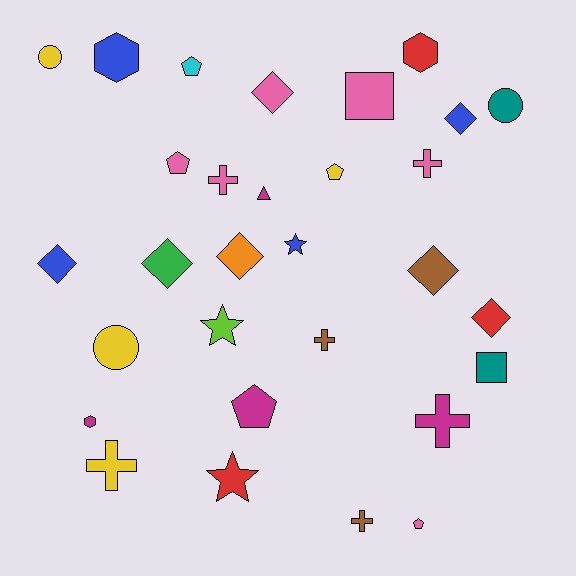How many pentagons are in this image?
There are 5 pentagons.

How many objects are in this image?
There are 30 objects.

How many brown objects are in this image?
There are 3 brown objects.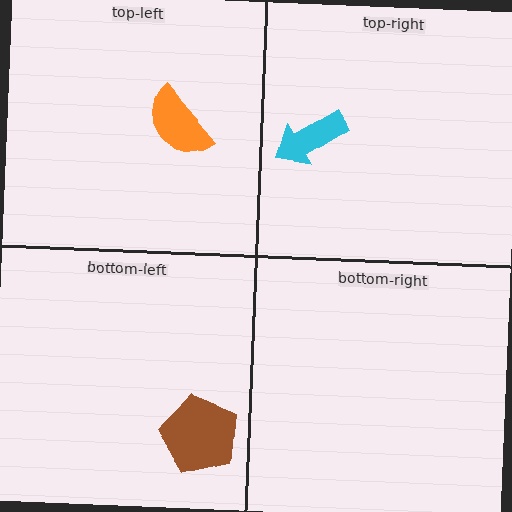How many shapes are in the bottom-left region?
1.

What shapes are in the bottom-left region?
The brown pentagon.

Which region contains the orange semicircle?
The top-left region.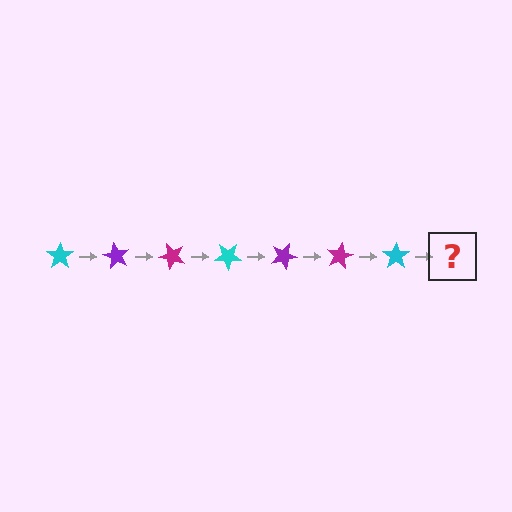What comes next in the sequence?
The next element should be a purple star, rotated 420 degrees from the start.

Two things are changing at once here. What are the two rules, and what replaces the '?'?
The two rules are that it rotates 60 degrees each step and the color cycles through cyan, purple, and magenta. The '?' should be a purple star, rotated 420 degrees from the start.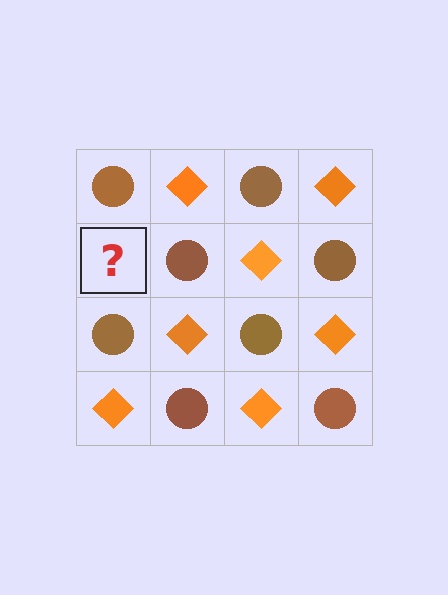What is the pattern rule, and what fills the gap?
The rule is that it alternates brown circle and orange diamond in a checkerboard pattern. The gap should be filled with an orange diamond.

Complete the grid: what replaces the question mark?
The question mark should be replaced with an orange diamond.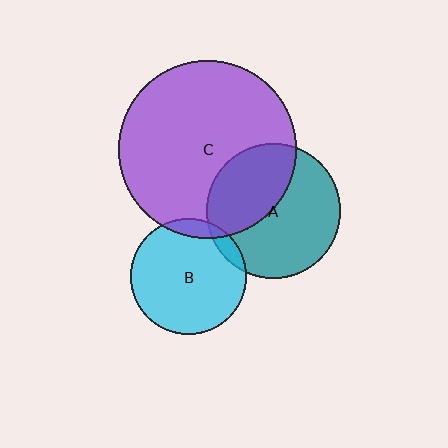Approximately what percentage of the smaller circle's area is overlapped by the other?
Approximately 10%.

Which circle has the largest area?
Circle C (purple).